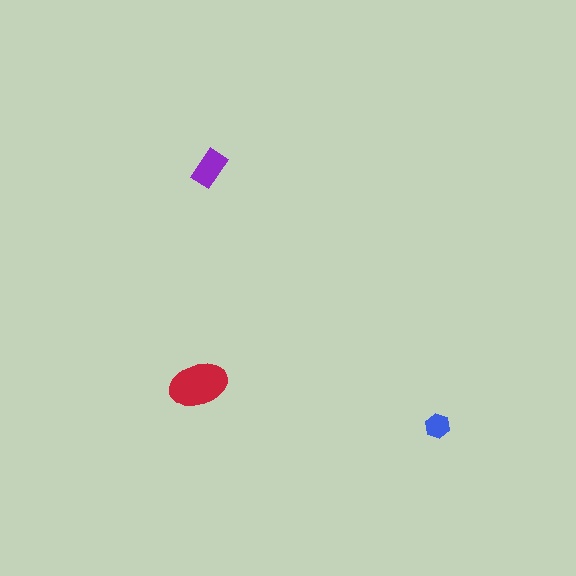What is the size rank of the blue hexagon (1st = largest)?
3rd.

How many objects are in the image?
There are 3 objects in the image.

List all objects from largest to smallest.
The red ellipse, the purple rectangle, the blue hexagon.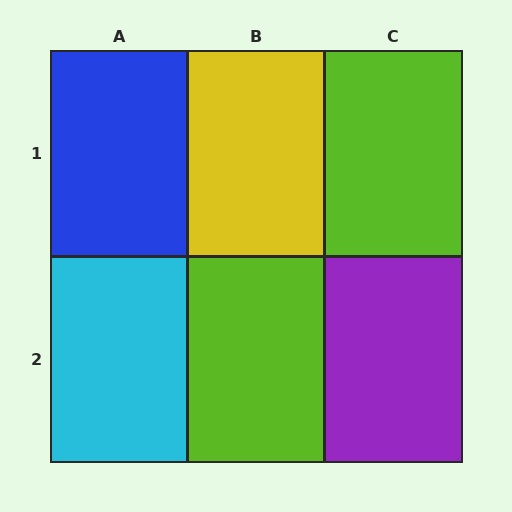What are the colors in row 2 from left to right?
Cyan, lime, purple.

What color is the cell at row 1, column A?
Blue.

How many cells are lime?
2 cells are lime.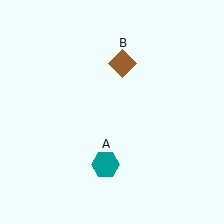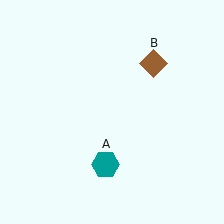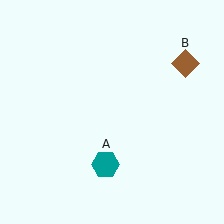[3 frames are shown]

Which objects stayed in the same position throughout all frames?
Teal hexagon (object A) remained stationary.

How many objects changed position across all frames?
1 object changed position: brown diamond (object B).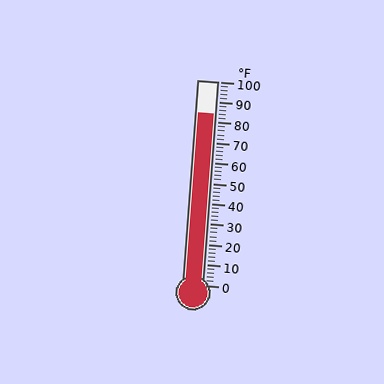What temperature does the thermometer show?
The thermometer shows approximately 84°F.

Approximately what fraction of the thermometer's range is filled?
The thermometer is filled to approximately 85% of its range.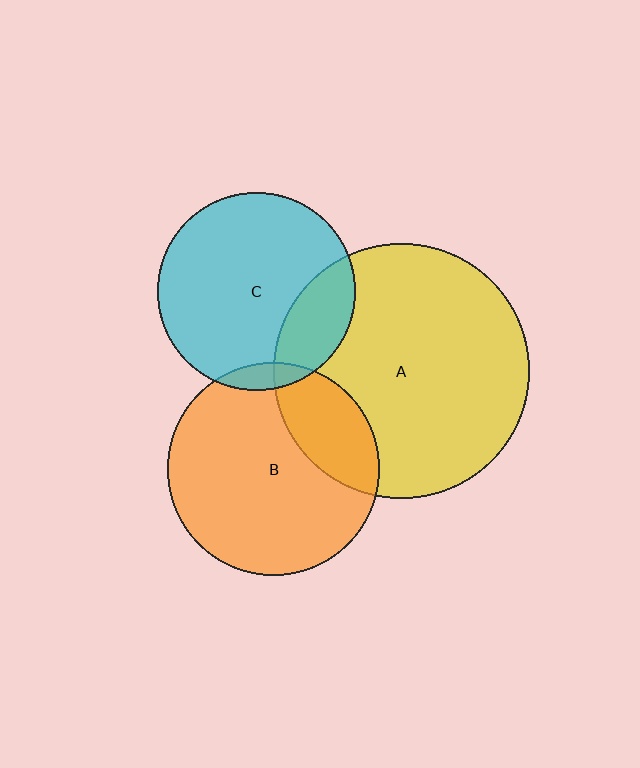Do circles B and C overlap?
Yes.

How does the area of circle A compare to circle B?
Approximately 1.4 times.